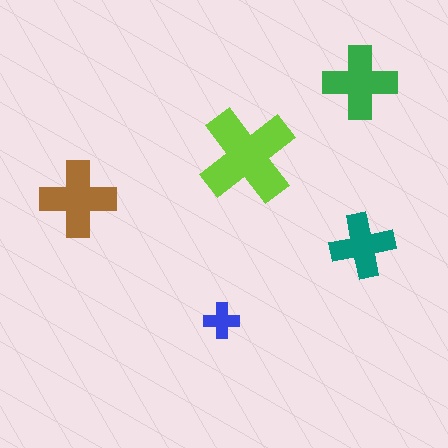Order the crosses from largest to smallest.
the lime one, the brown one, the green one, the teal one, the blue one.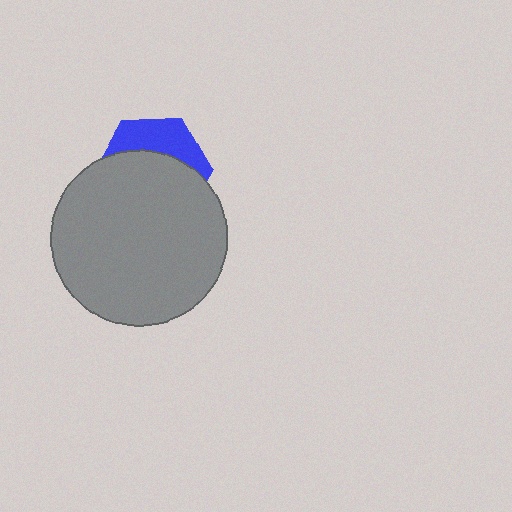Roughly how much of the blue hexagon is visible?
A small part of it is visible (roughly 33%).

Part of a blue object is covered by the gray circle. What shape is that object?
It is a hexagon.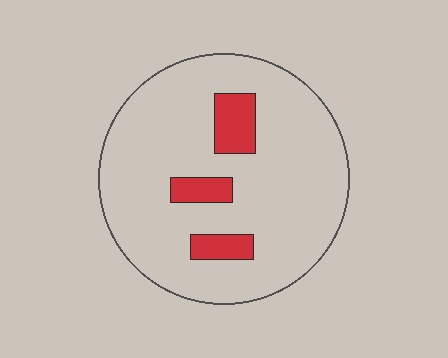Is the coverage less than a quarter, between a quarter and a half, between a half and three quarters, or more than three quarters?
Less than a quarter.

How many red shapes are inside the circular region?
3.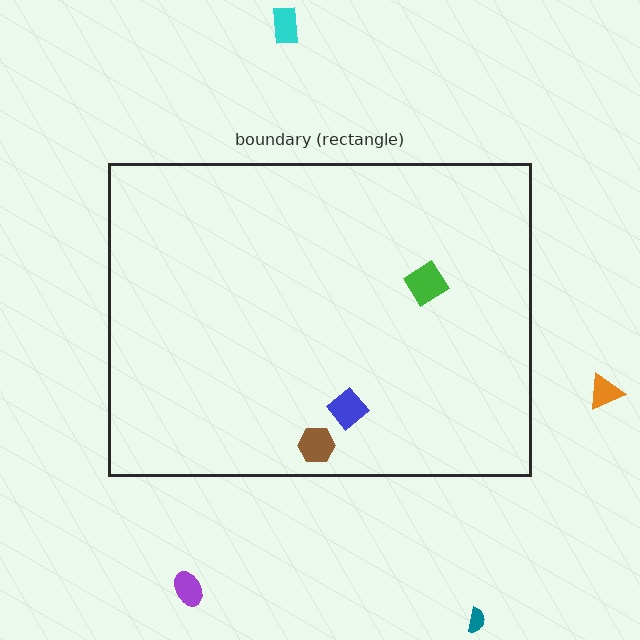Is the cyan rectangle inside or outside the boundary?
Outside.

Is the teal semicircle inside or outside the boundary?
Outside.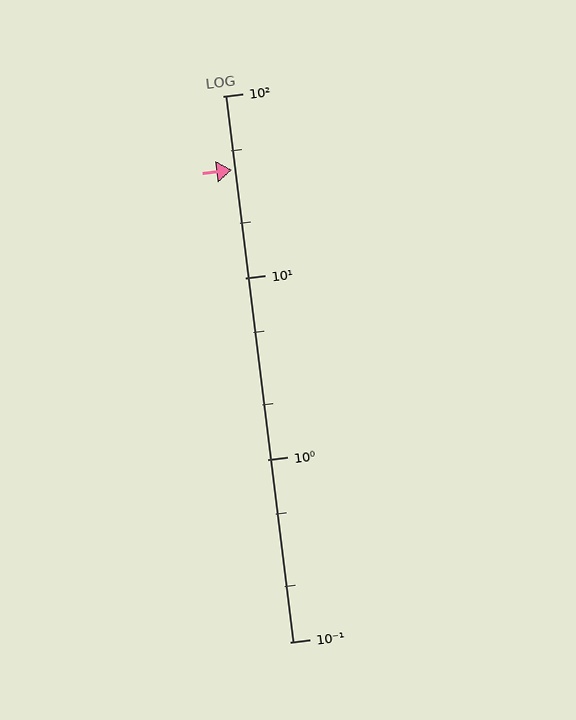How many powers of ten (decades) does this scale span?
The scale spans 3 decades, from 0.1 to 100.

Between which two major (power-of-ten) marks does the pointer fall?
The pointer is between 10 and 100.